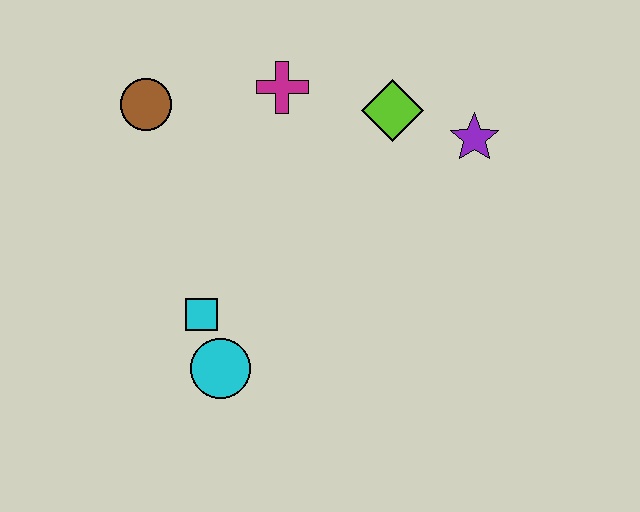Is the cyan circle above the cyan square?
No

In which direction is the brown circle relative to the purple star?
The brown circle is to the left of the purple star.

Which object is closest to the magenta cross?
The lime diamond is closest to the magenta cross.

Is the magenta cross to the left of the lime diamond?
Yes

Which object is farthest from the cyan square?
The purple star is farthest from the cyan square.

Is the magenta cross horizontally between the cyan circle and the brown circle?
No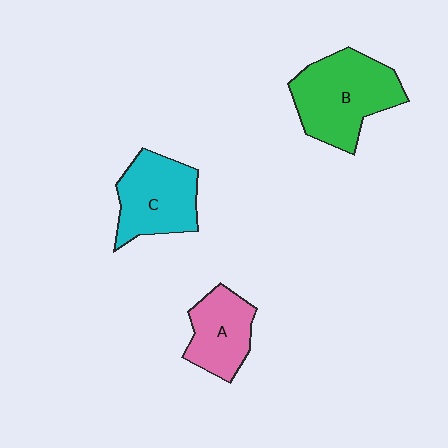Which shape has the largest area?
Shape B (green).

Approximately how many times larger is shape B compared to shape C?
Approximately 1.2 times.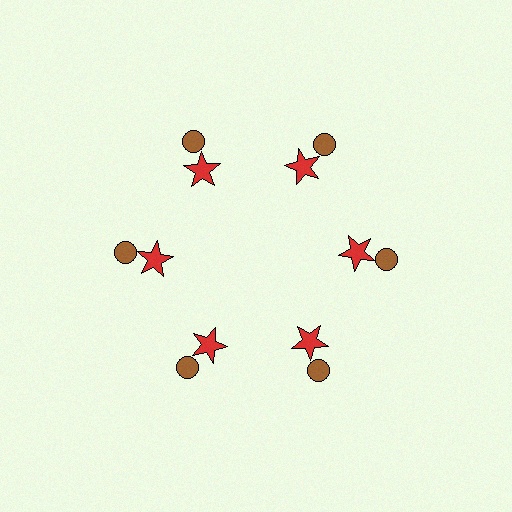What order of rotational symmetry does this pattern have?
This pattern has 6-fold rotational symmetry.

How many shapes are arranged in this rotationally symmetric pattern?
There are 12 shapes, arranged in 6 groups of 2.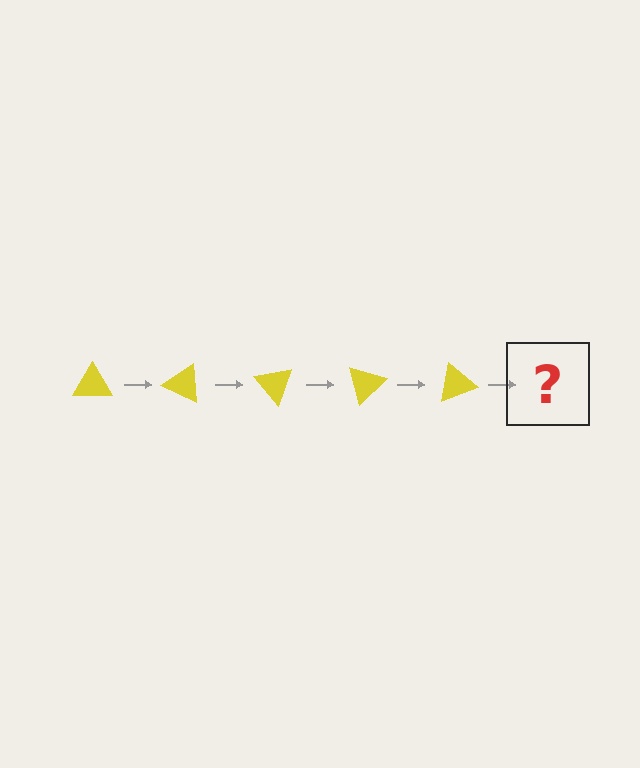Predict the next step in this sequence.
The next step is a yellow triangle rotated 125 degrees.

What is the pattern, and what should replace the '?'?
The pattern is that the triangle rotates 25 degrees each step. The '?' should be a yellow triangle rotated 125 degrees.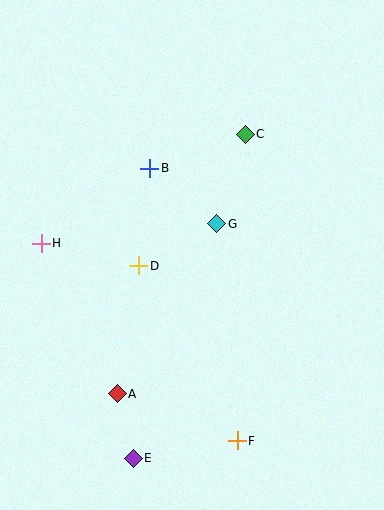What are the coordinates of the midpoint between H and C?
The midpoint between H and C is at (143, 189).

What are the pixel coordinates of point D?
Point D is at (139, 266).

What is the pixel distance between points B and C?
The distance between B and C is 102 pixels.